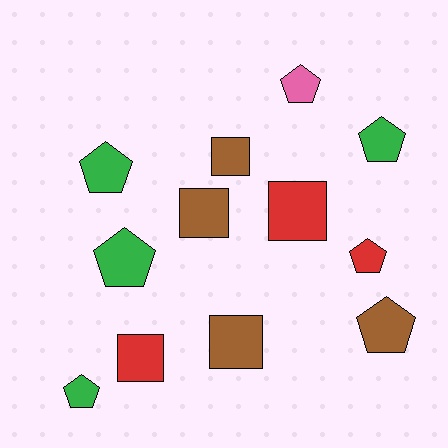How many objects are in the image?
There are 12 objects.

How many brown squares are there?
There are 3 brown squares.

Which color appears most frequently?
Brown, with 4 objects.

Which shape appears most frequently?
Pentagon, with 7 objects.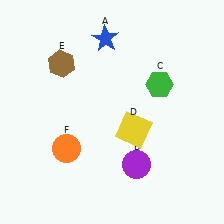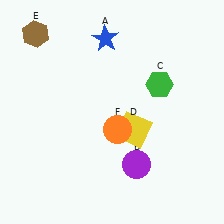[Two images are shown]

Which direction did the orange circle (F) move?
The orange circle (F) moved right.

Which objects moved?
The objects that moved are: the brown hexagon (E), the orange circle (F).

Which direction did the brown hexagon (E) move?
The brown hexagon (E) moved up.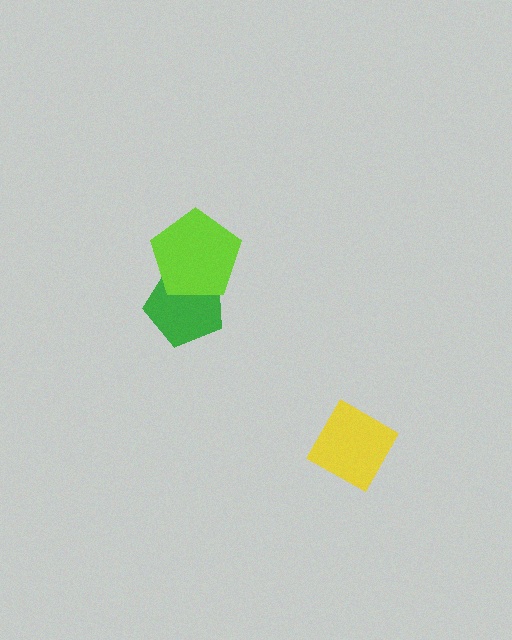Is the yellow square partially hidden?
No, no other shape covers it.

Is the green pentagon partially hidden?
Yes, it is partially covered by another shape.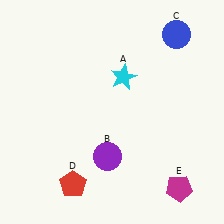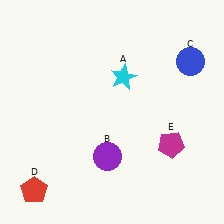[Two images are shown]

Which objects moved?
The objects that moved are: the blue circle (C), the red pentagon (D), the magenta pentagon (E).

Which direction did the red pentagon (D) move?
The red pentagon (D) moved left.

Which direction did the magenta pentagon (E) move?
The magenta pentagon (E) moved up.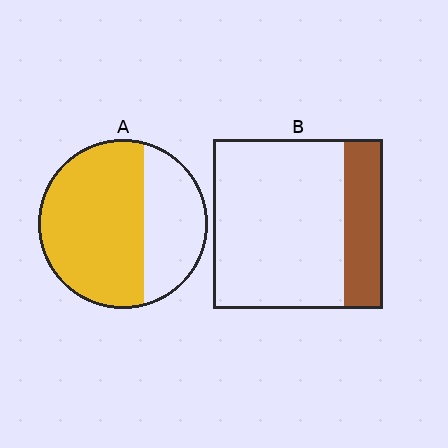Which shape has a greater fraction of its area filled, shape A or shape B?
Shape A.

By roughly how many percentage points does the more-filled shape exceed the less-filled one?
By roughly 45 percentage points (A over B).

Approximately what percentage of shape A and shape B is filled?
A is approximately 65% and B is approximately 25%.